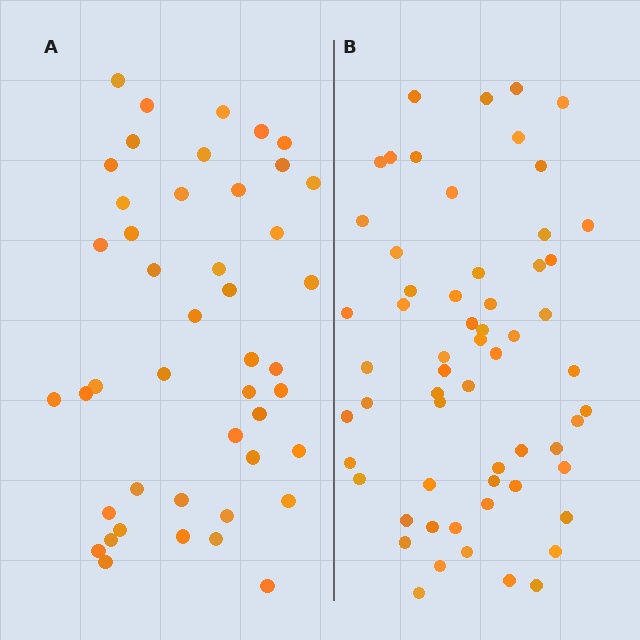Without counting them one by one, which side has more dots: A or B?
Region B (the right region) has more dots.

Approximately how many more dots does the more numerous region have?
Region B has approximately 15 more dots than region A.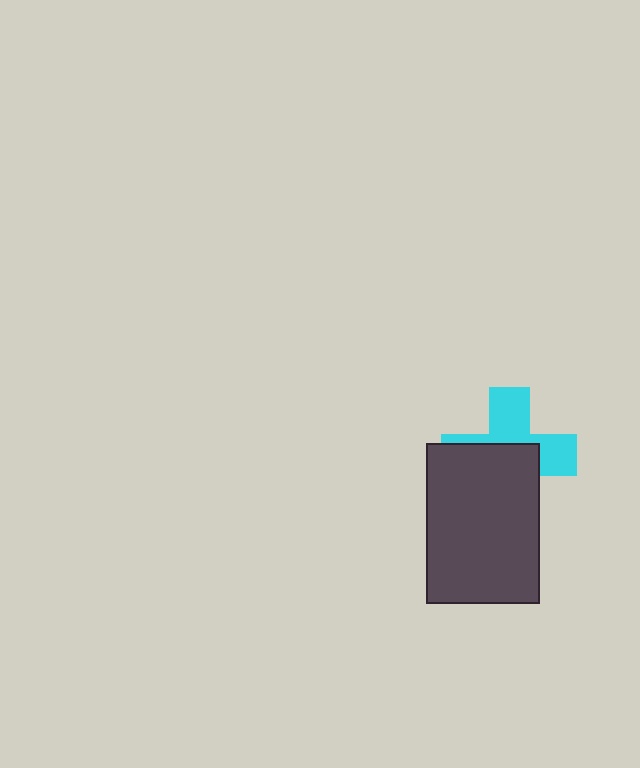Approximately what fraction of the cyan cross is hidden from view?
Roughly 53% of the cyan cross is hidden behind the dark gray rectangle.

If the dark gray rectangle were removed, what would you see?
You would see the complete cyan cross.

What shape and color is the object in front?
The object in front is a dark gray rectangle.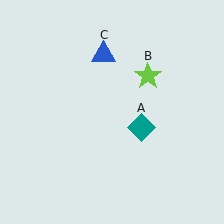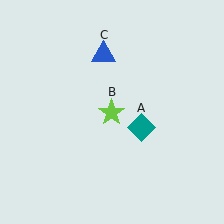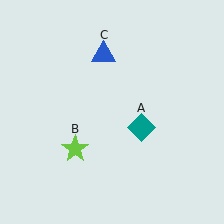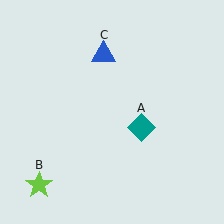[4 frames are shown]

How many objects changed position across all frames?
1 object changed position: lime star (object B).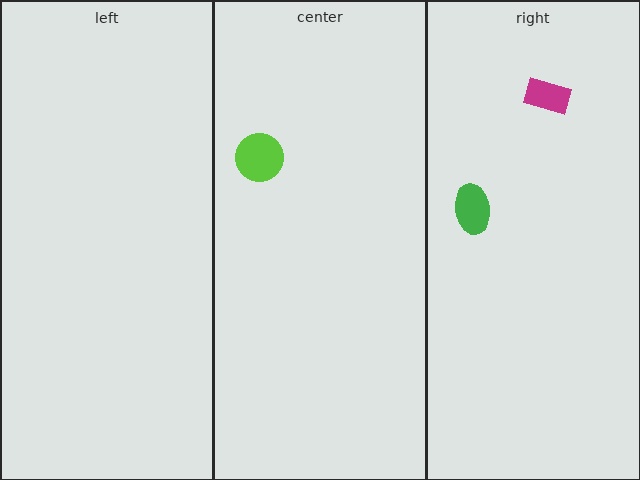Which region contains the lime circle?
The center region.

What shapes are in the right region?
The green ellipse, the magenta rectangle.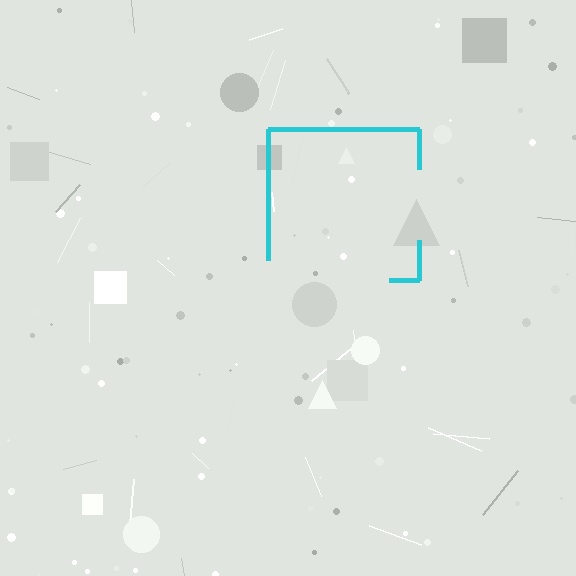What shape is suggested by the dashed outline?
The dashed outline suggests a square.